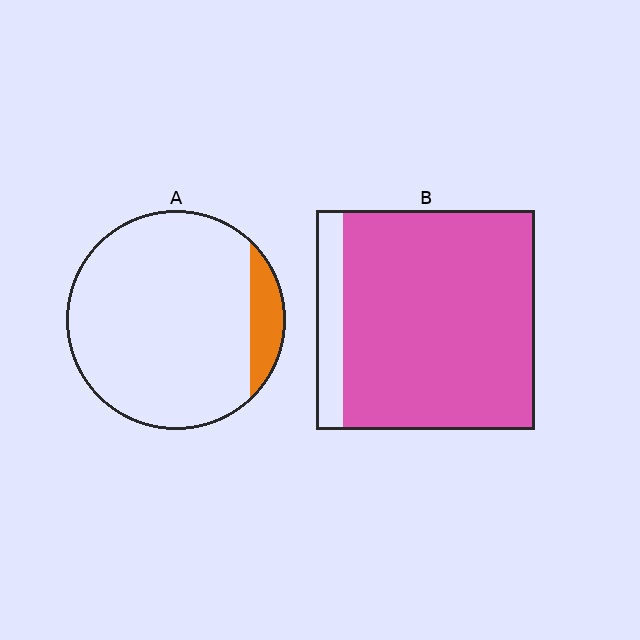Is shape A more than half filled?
No.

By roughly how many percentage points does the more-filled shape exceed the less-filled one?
By roughly 75 percentage points (B over A).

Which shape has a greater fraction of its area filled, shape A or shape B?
Shape B.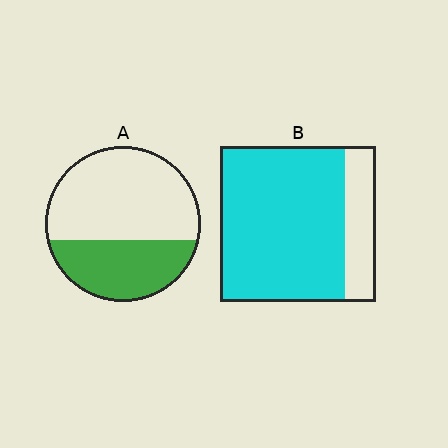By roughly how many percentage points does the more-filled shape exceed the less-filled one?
By roughly 45 percentage points (B over A).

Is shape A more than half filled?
No.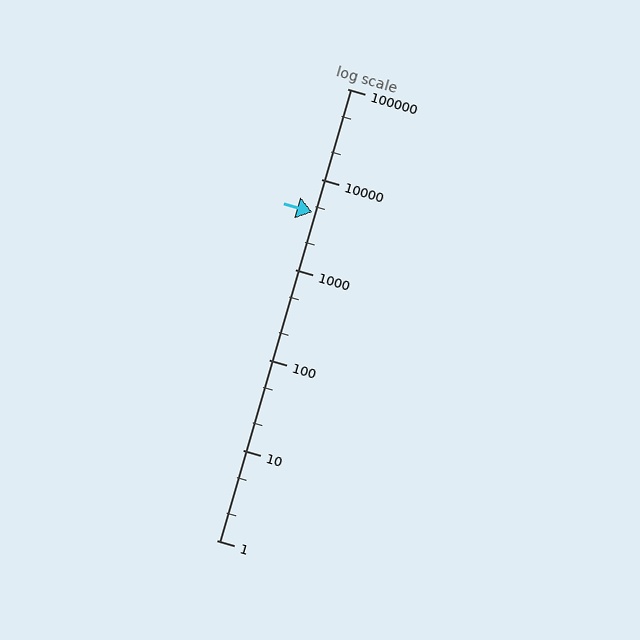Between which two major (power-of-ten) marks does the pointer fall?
The pointer is between 1000 and 10000.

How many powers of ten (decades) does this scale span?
The scale spans 5 decades, from 1 to 100000.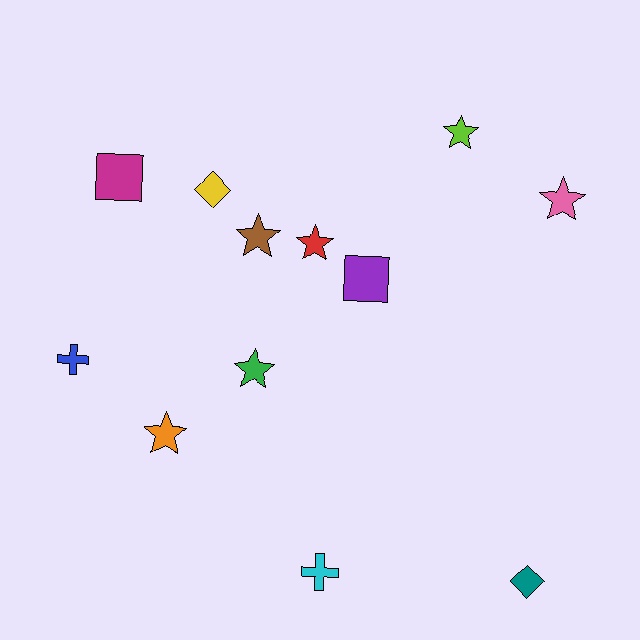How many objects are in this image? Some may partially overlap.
There are 12 objects.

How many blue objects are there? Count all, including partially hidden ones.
There is 1 blue object.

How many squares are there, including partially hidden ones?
There are 2 squares.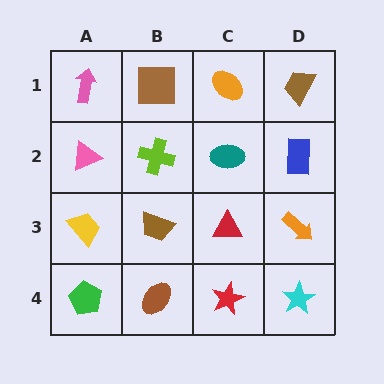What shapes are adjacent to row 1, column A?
A pink triangle (row 2, column A), a brown square (row 1, column B).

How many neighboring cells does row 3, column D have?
3.